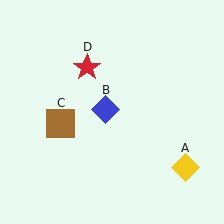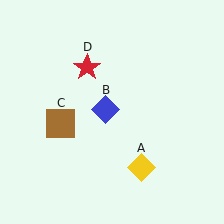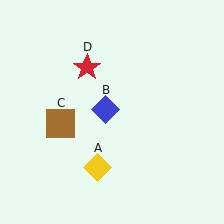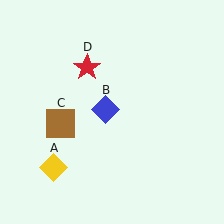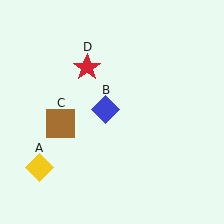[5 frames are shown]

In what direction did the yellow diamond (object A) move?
The yellow diamond (object A) moved left.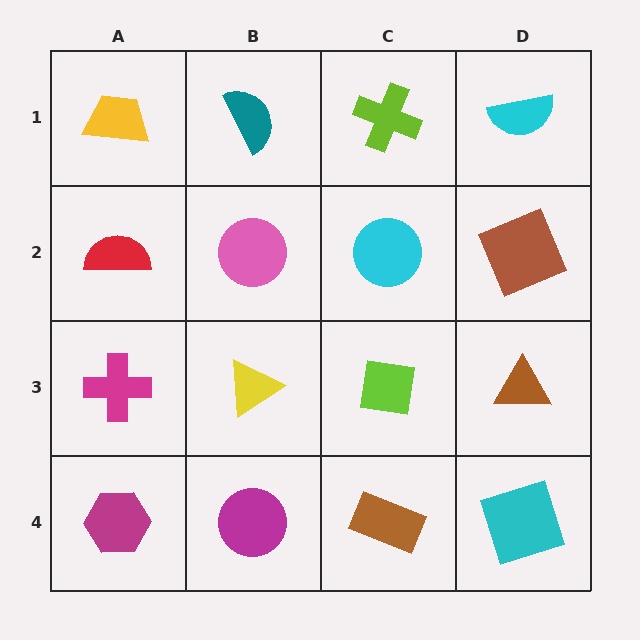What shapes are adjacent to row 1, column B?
A pink circle (row 2, column B), a yellow trapezoid (row 1, column A), a lime cross (row 1, column C).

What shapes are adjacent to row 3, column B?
A pink circle (row 2, column B), a magenta circle (row 4, column B), a magenta cross (row 3, column A), a lime square (row 3, column C).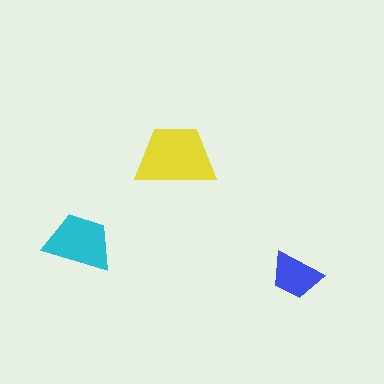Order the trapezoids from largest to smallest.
the yellow one, the cyan one, the blue one.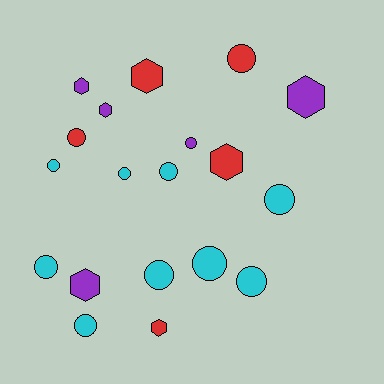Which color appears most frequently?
Cyan, with 9 objects.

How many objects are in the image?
There are 19 objects.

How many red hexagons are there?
There are 3 red hexagons.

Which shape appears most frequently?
Circle, with 12 objects.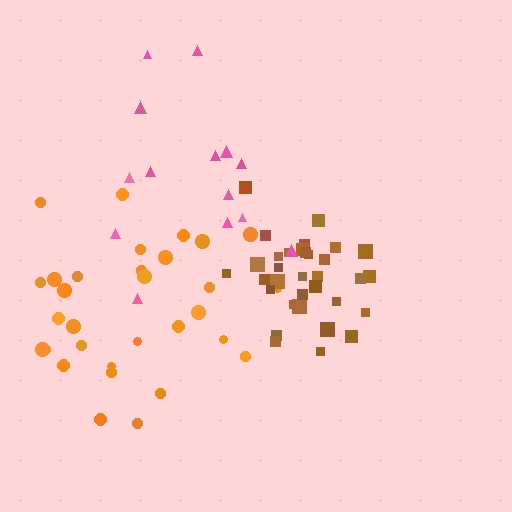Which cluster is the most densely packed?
Brown.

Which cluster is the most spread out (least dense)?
Pink.